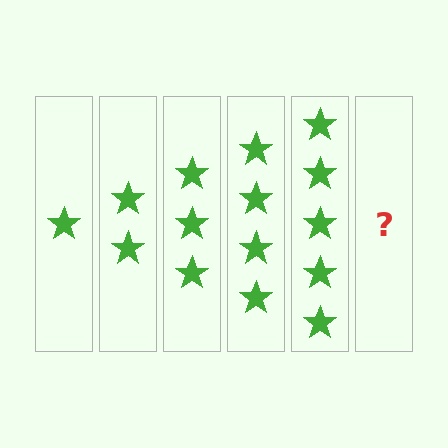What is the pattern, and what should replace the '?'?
The pattern is that each step adds one more star. The '?' should be 6 stars.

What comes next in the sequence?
The next element should be 6 stars.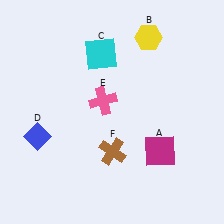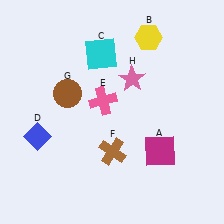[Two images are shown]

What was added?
A brown circle (G), a pink star (H) were added in Image 2.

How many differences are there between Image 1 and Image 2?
There are 2 differences between the two images.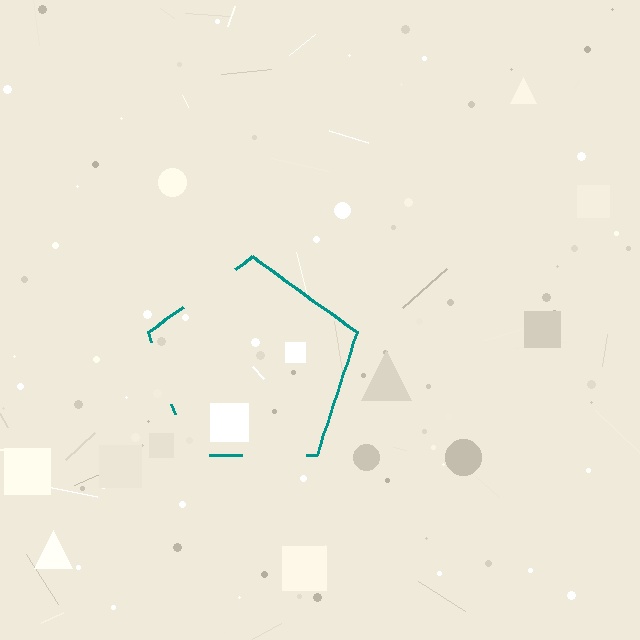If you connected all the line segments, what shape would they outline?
They would outline a pentagon.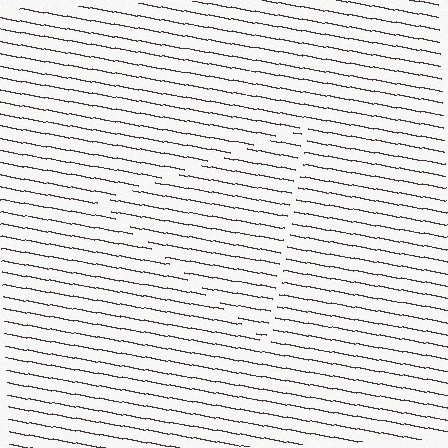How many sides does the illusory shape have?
3 sides — the line-ends trace a triangle.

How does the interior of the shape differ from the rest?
The interior of the shape contains the same grating, shifted by half a period — the contour is defined by the phase discontinuity where line-ends from the inner and outer gratings abut.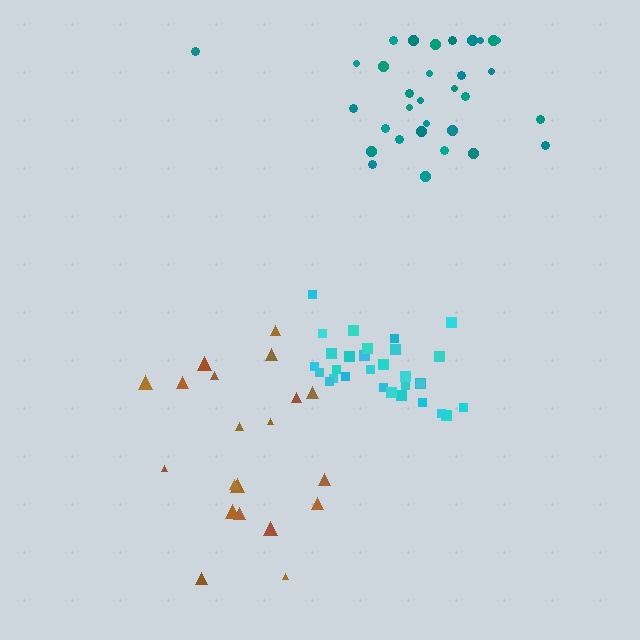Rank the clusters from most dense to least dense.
cyan, teal, brown.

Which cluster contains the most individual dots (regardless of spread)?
Teal (32).